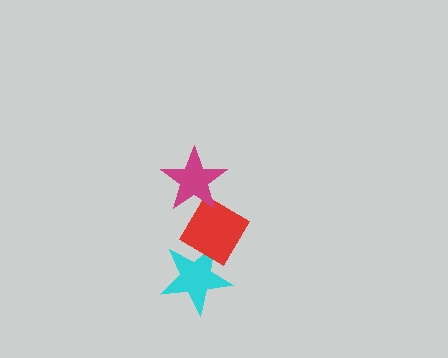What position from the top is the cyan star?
The cyan star is 3rd from the top.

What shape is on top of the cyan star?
The red diamond is on top of the cyan star.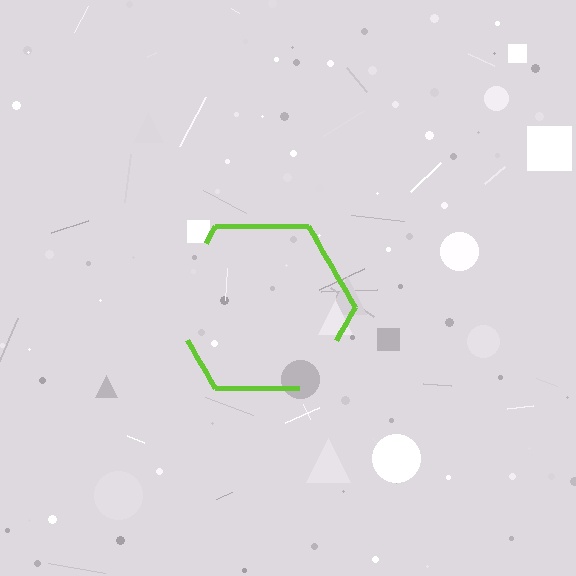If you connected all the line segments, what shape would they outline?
They would outline a hexagon.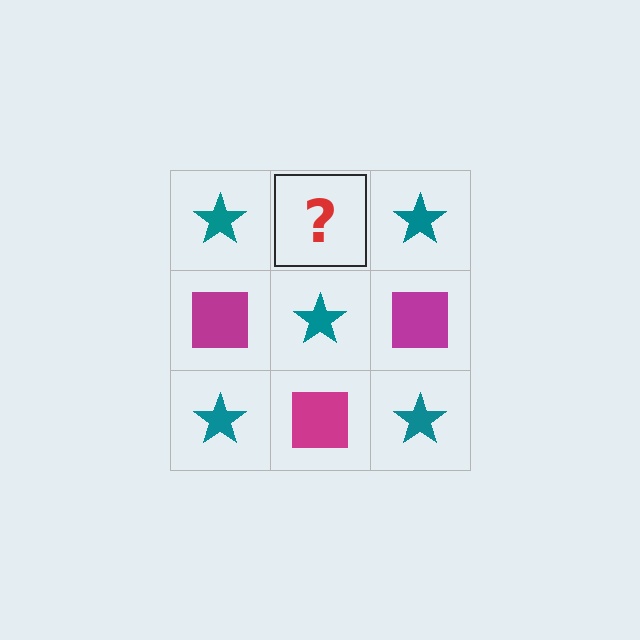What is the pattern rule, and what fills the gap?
The rule is that it alternates teal star and magenta square in a checkerboard pattern. The gap should be filled with a magenta square.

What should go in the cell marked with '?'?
The missing cell should contain a magenta square.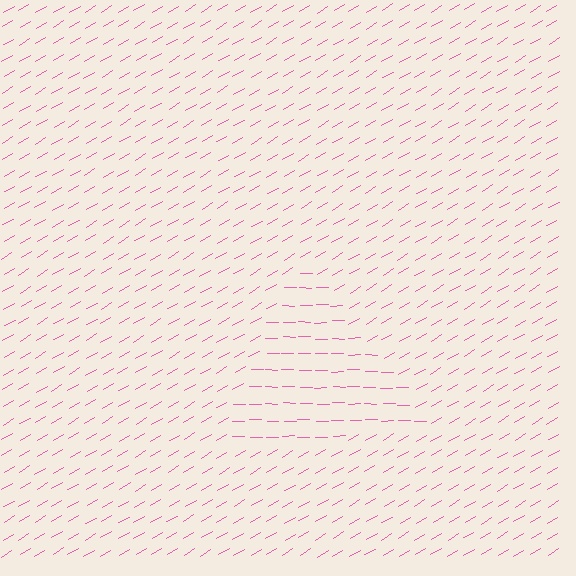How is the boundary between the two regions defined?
The boundary is defined purely by a change in line orientation (approximately 30 degrees difference). All lines are the same color and thickness.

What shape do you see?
I see a triangle.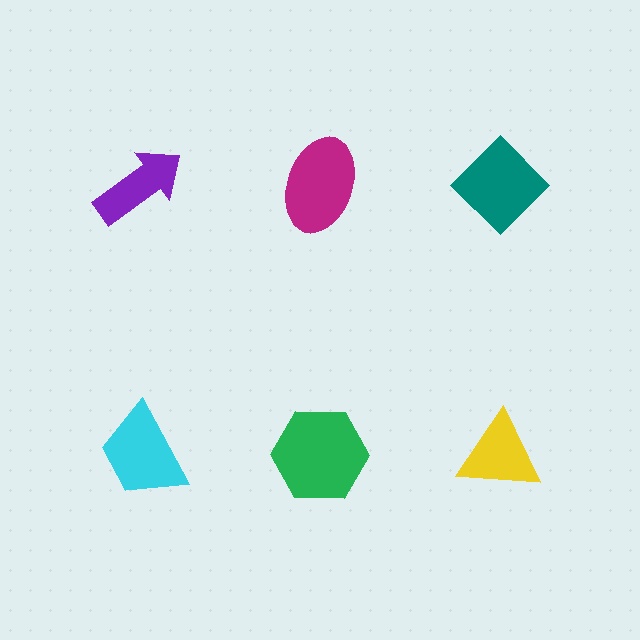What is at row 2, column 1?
A cyan trapezoid.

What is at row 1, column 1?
A purple arrow.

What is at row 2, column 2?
A green hexagon.